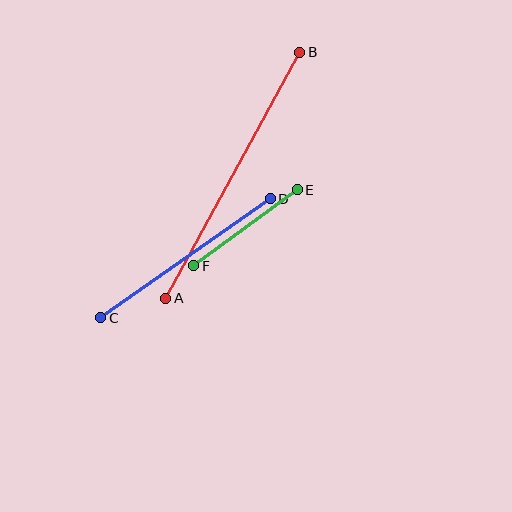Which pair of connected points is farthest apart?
Points A and B are farthest apart.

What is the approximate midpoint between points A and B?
The midpoint is at approximately (233, 175) pixels.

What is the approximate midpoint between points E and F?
The midpoint is at approximately (245, 228) pixels.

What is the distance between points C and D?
The distance is approximately 207 pixels.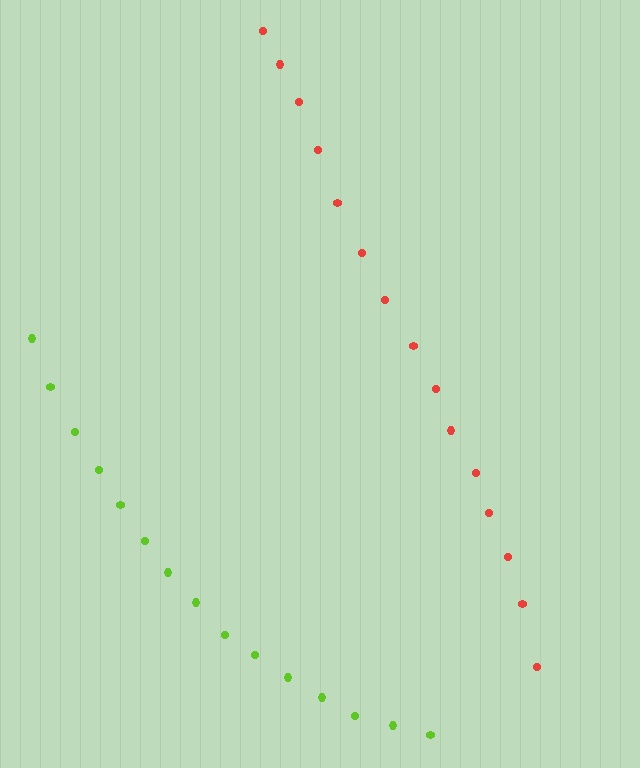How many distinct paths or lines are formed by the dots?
There are 2 distinct paths.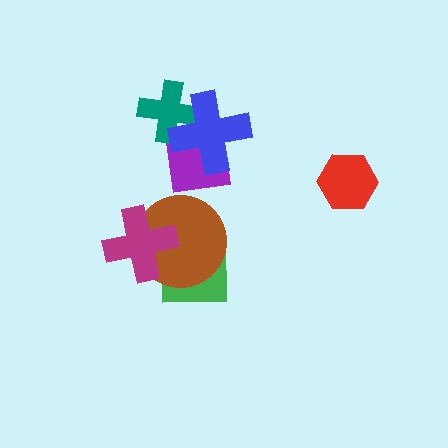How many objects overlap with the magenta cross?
2 objects overlap with the magenta cross.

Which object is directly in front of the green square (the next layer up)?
The brown circle is directly in front of the green square.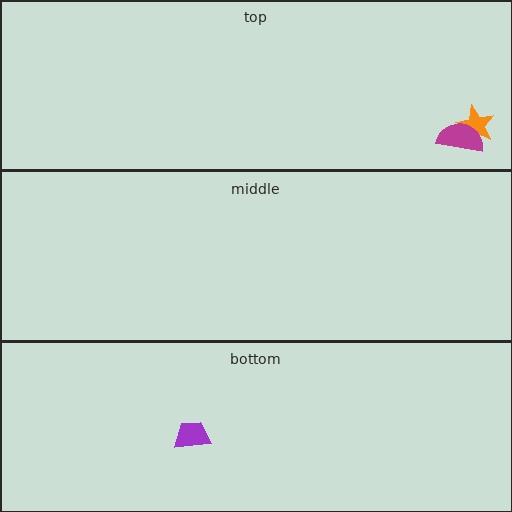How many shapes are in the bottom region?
1.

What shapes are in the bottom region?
The purple trapezoid.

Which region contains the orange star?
The top region.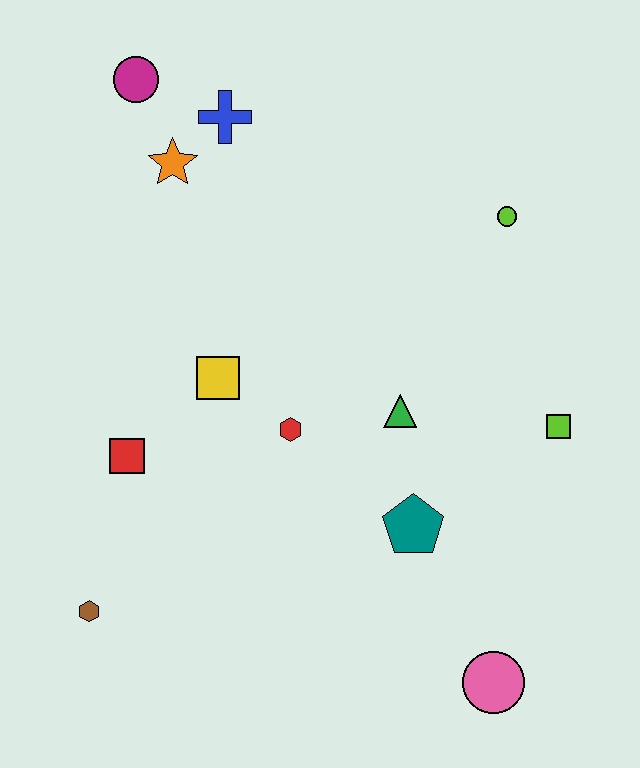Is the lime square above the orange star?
No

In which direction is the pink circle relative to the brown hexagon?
The pink circle is to the right of the brown hexagon.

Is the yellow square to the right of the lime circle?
No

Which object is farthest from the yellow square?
The pink circle is farthest from the yellow square.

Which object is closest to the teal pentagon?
The green triangle is closest to the teal pentagon.